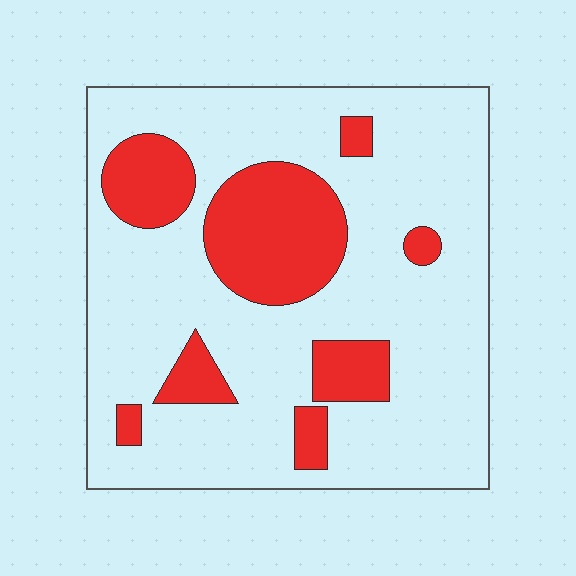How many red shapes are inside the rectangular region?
8.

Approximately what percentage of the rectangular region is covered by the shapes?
Approximately 25%.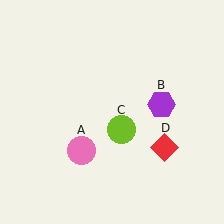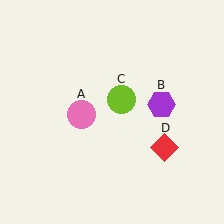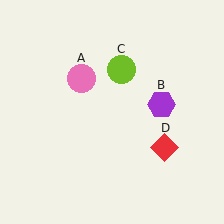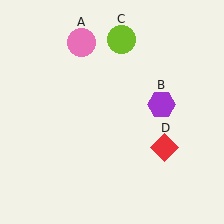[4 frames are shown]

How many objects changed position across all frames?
2 objects changed position: pink circle (object A), lime circle (object C).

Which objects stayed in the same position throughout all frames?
Purple hexagon (object B) and red diamond (object D) remained stationary.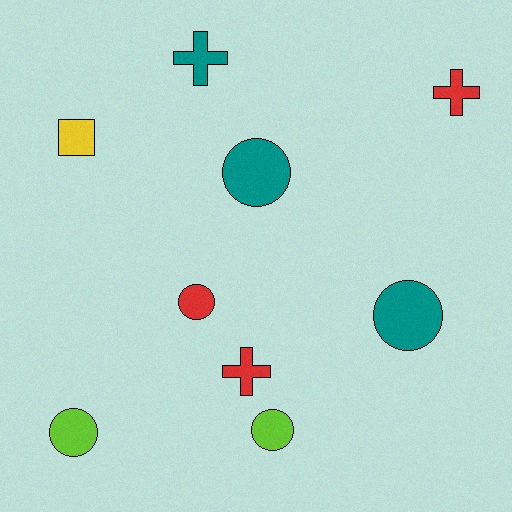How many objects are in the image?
There are 9 objects.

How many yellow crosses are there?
There are no yellow crosses.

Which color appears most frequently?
Red, with 3 objects.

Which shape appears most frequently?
Circle, with 5 objects.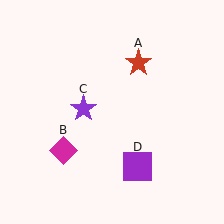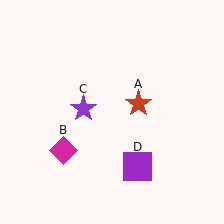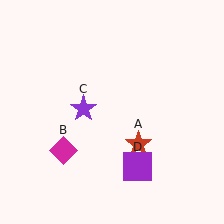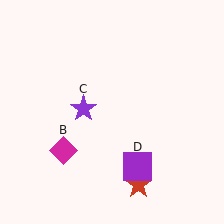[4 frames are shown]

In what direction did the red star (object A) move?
The red star (object A) moved down.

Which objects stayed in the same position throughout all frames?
Magenta diamond (object B) and purple star (object C) and purple square (object D) remained stationary.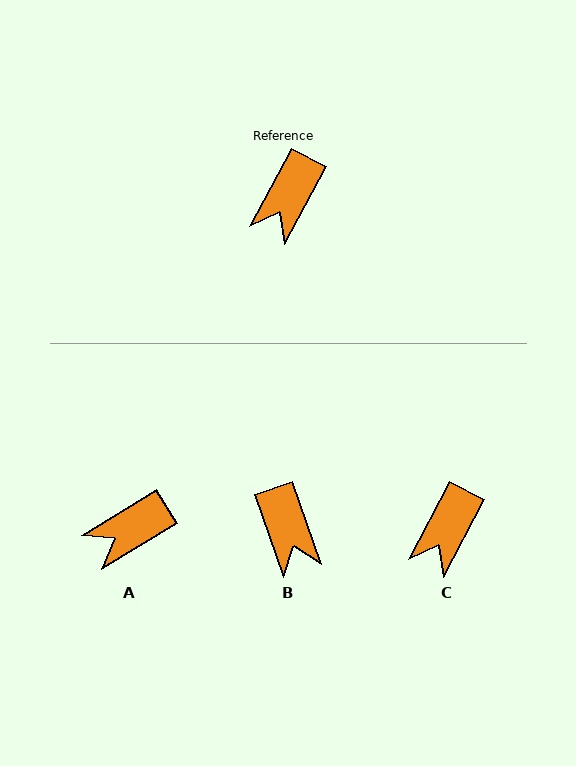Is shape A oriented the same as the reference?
No, it is off by about 31 degrees.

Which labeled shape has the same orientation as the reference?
C.